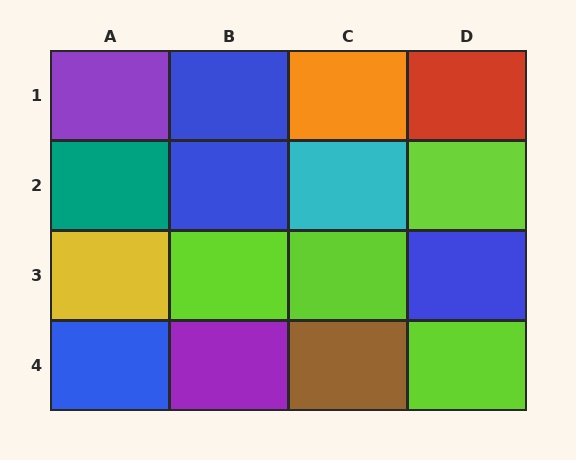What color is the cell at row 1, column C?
Orange.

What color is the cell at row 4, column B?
Purple.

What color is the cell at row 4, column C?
Brown.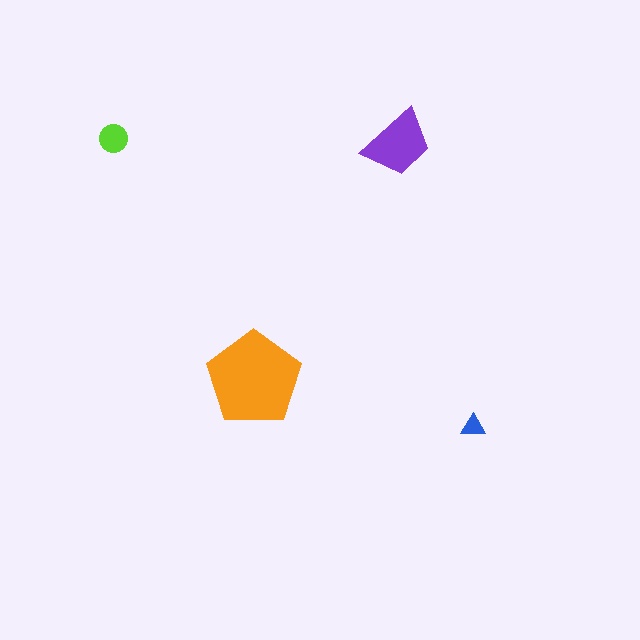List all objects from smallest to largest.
The blue triangle, the lime circle, the purple trapezoid, the orange pentagon.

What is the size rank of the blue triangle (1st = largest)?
4th.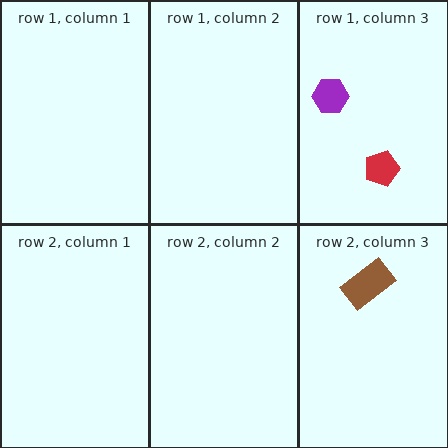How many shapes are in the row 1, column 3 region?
2.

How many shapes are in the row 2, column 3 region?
1.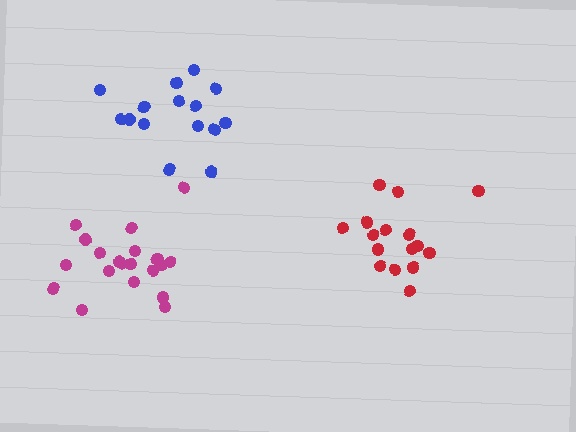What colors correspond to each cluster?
The clusters are colored: blue, red, magenta.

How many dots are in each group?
Group 1: 15 dots, Group 2: 16 dots, Group 3: 20 dots (51 total).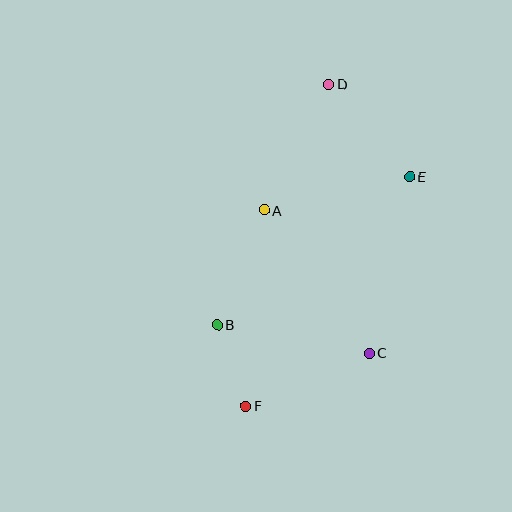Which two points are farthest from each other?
Points D and F are farthest from each other.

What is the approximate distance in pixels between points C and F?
The distance between C and F is approximately 135 pixels.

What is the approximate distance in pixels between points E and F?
The distance between E and F is approximately 282 pixels.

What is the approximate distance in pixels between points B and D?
The distance between B and D is approximately 265 pixels.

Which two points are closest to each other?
Points B and F are closest to each other.